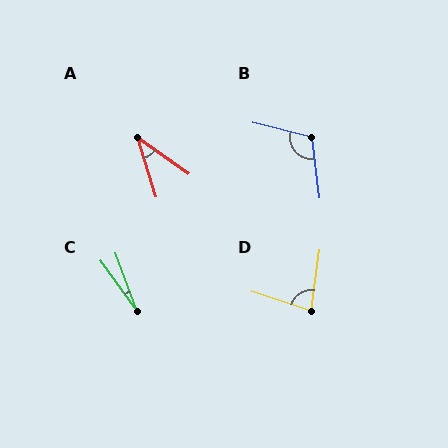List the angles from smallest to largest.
C (15°), A (37°), D (80°), B (111°).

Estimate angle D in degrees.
Approximately 80 degrees.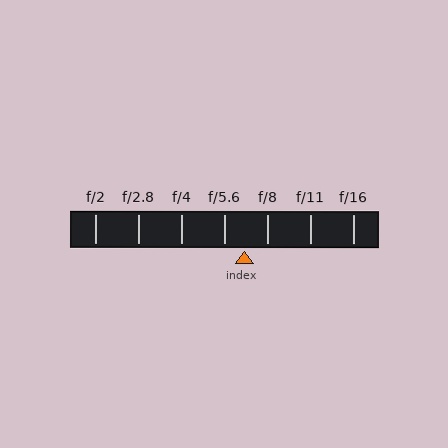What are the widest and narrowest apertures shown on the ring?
The widest aperture shown is f/2 and the narrowest is f/16.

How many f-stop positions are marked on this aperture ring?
There are 7 f-stop positions marked.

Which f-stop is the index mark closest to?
The index mark is closest to f/5.6.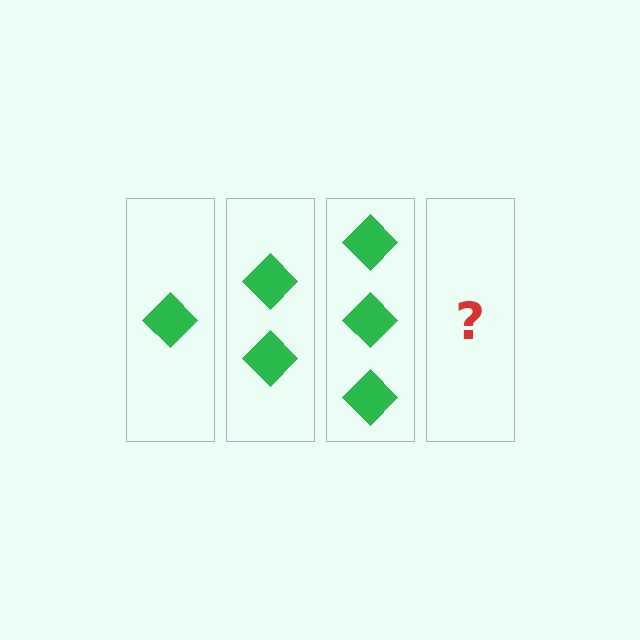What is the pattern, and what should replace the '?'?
The pattern is that each step adds one more diamond. The '?' should be 4 diamonds.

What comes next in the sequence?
The next element should be 4 diamonds.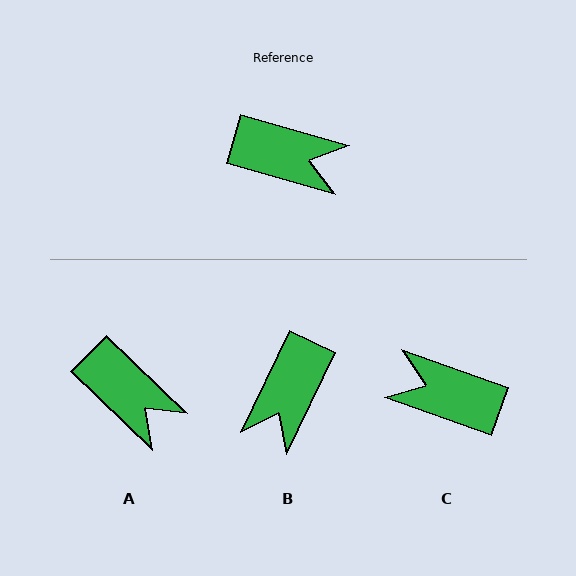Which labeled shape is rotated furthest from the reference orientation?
C, about 176 degrees away.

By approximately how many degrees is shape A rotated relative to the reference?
Approximately 28 degrees clockwise.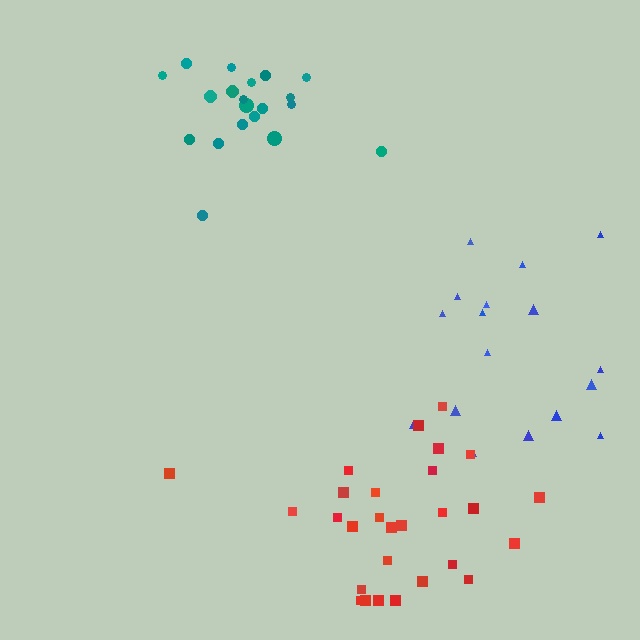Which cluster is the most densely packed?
Teal.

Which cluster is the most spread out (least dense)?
Blue.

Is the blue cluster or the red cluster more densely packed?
Red.